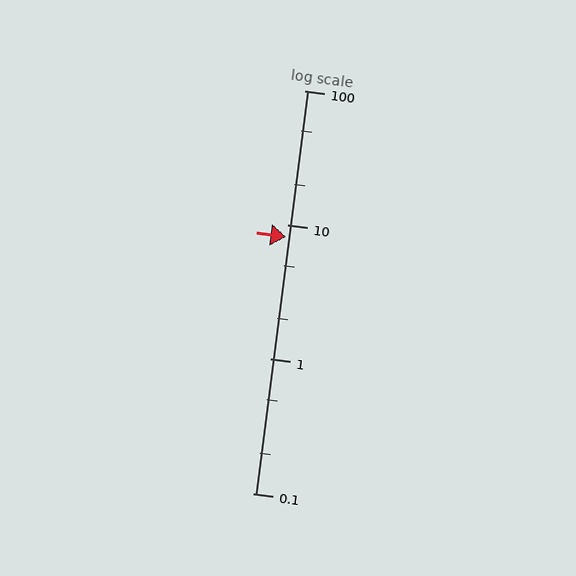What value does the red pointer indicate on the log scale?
The pointer indicates approximately 8.1.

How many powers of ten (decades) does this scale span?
The scale spans 3 decades, from 0.1 to 100.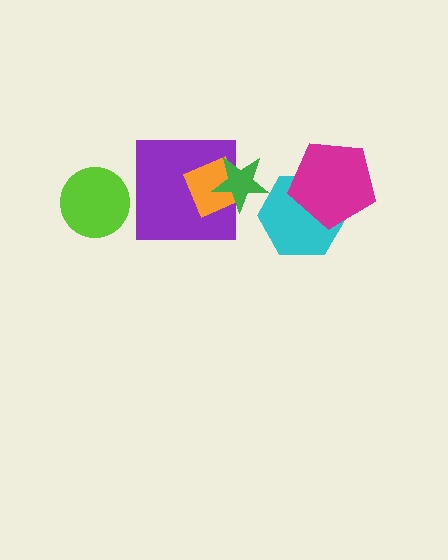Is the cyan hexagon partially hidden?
Yes, it is partially covered by another shape.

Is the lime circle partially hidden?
No, no other shape covers it.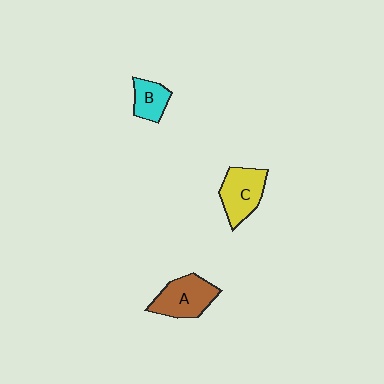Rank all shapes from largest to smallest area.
From largest to smallest: A (brown), C (yellow), B (cyan).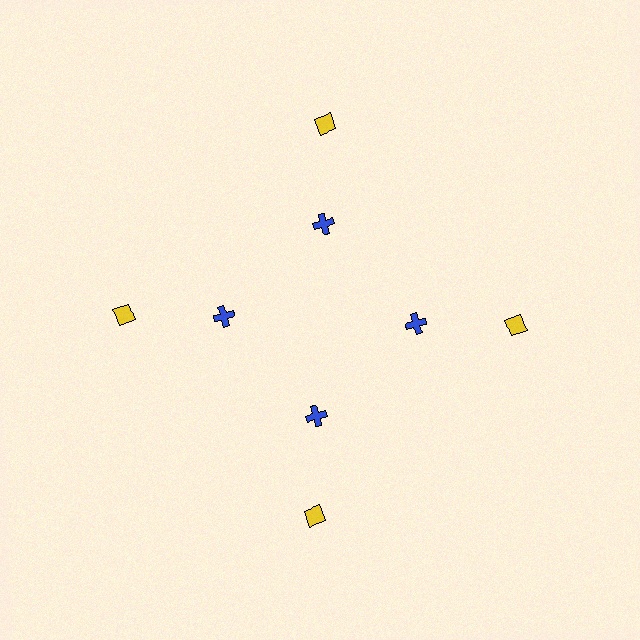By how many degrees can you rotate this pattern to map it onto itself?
The pattern maps onto itself every 90 degrees of rotation.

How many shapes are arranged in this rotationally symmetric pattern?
There are 8 shapes, arranged in 4 groups of 2.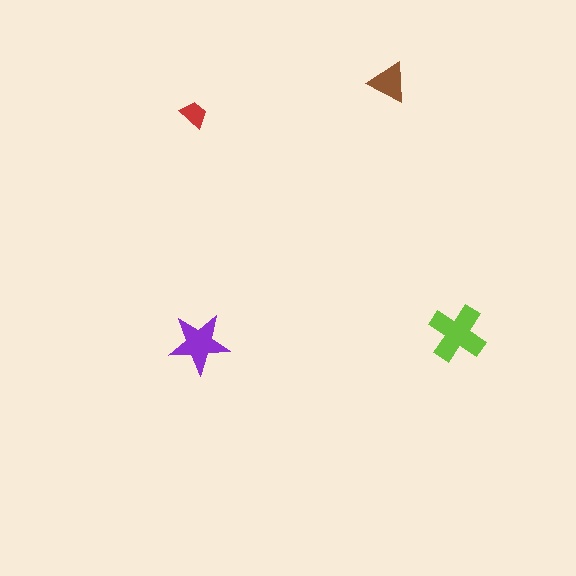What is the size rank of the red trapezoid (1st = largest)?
4th.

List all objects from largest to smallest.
The lime cross, the purple star, the brown triangle, the red trapezoid.